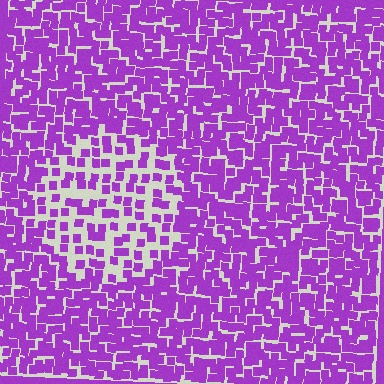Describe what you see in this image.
The image contains small purple elements arranged at two different densities. A circle-shaped region is visible where the elements are less densely packed than the surrounding area.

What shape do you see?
I see a circle.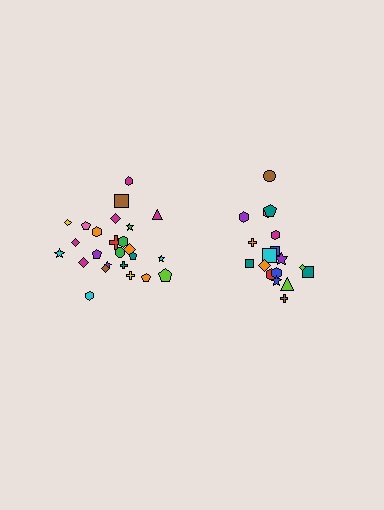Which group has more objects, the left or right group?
The left group.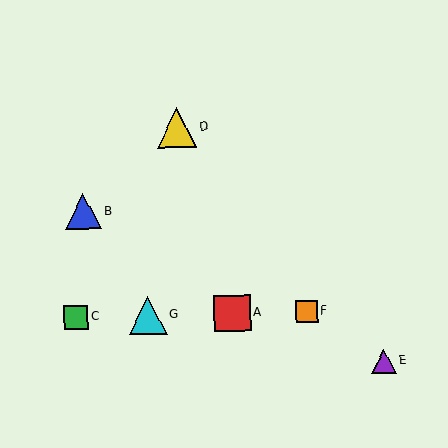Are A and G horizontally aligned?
Yes, both are at y≈313.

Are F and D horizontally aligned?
No, F is at y≈311 and D is at y≈128.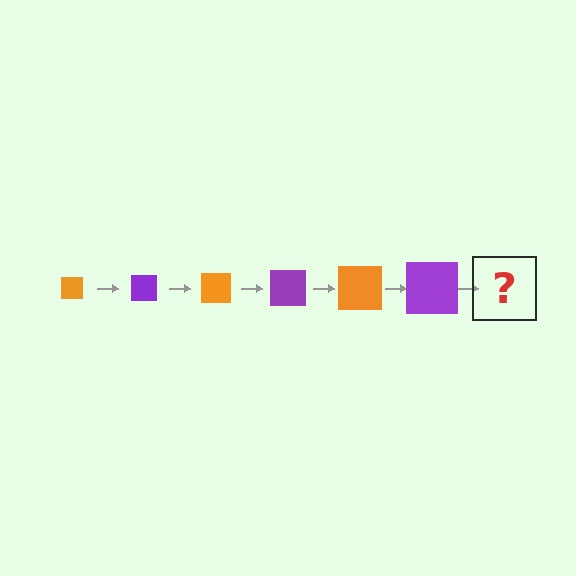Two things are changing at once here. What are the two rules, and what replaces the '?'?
The two rules are that the square grows larger each step and the color cycles through orange and purple. The '?' should be an orange square, larger than the previous one.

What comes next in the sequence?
The next element should be an orange square, larger than the previous one.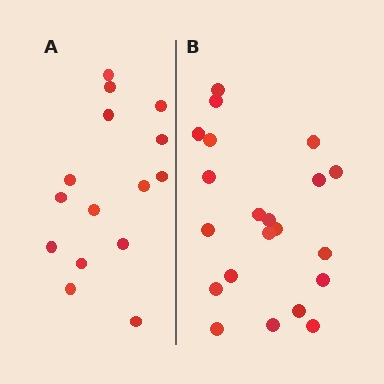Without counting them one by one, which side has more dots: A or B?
Region B (the right region) has more dots.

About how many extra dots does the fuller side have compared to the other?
Region B has about 6 more dots than region A.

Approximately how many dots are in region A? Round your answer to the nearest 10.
About 20 dots. (The exact count is 15, which rounds to 20.)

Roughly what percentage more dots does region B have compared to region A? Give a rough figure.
About 40% more.